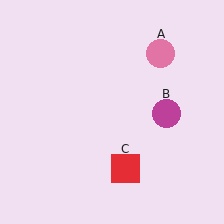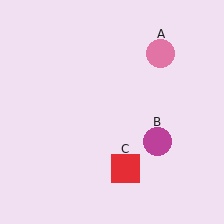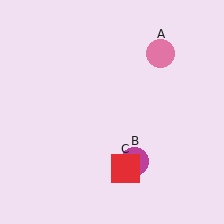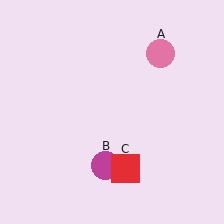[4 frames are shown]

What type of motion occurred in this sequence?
The magenta circle (object B) rotated clockwise around the center of the scene.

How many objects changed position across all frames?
1 object changed position: magenta circle (object B).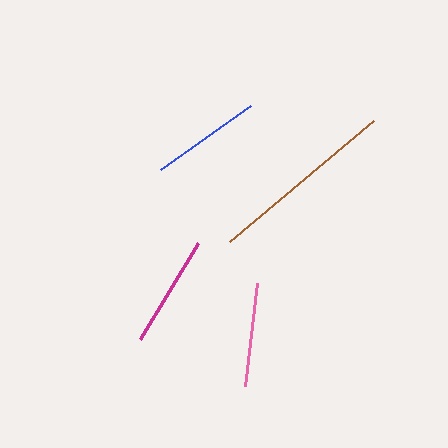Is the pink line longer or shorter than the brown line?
The brown line is longer than the pink line.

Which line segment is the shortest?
The pink line is the shortest at approximately 104 pixels.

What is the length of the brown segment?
The brown segment is approximately 188 pixels long.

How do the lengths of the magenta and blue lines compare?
The magenta and blue lines are approximately the same length.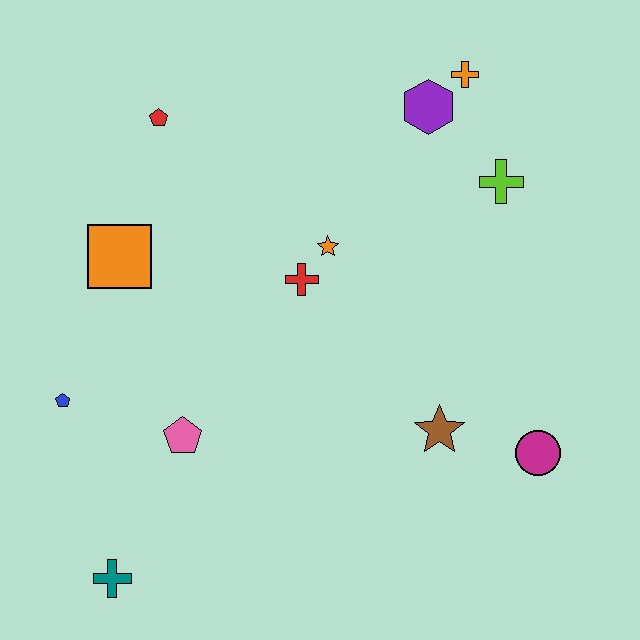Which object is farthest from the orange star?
The teal cross is farthest from the orange star.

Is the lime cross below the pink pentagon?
No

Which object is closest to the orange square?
The red pentagon is closest to the orange square.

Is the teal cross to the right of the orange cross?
No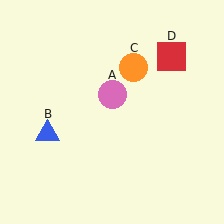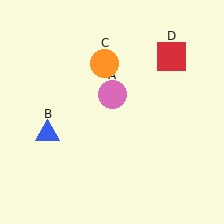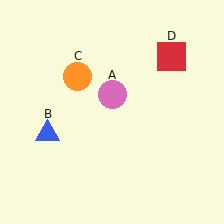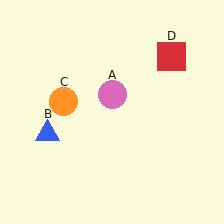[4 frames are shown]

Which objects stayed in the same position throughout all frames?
Pink circle (object A) and blue triangle (object B) and red square (object D) remained stationary.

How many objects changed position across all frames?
1 object changed position: orange circle (object C).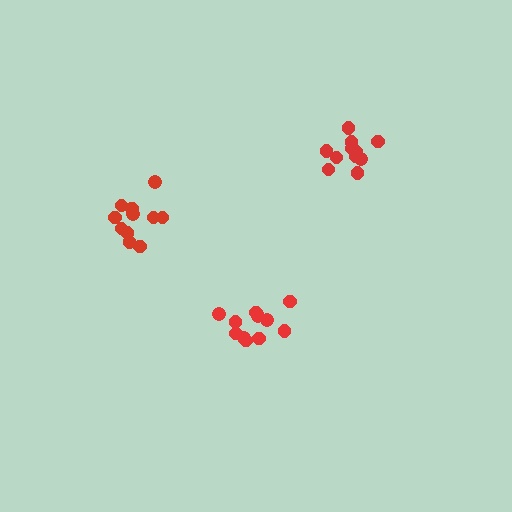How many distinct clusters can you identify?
There are 3 distinct clusters.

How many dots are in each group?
Group 1: 11 dots, Group 2: 11 dots, Group 3: 11 dots (33 total).